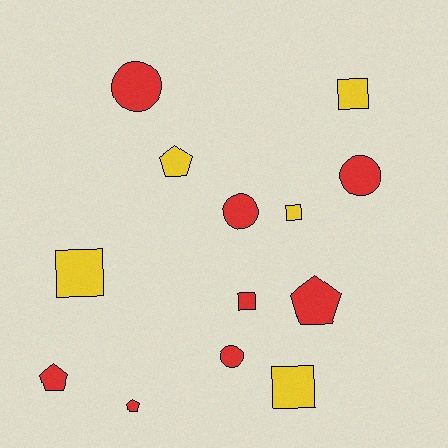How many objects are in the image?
There are 13 objects.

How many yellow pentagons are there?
There is 1 yellow pentagon.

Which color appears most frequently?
Red, with 8 objects.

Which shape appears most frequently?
Square, with 5 objects.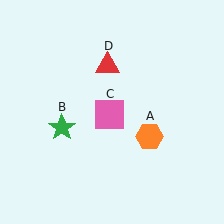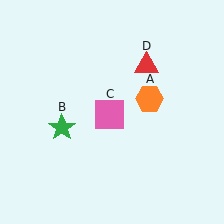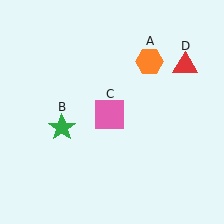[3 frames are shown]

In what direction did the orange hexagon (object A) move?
The orange hexagon (object A) moved up.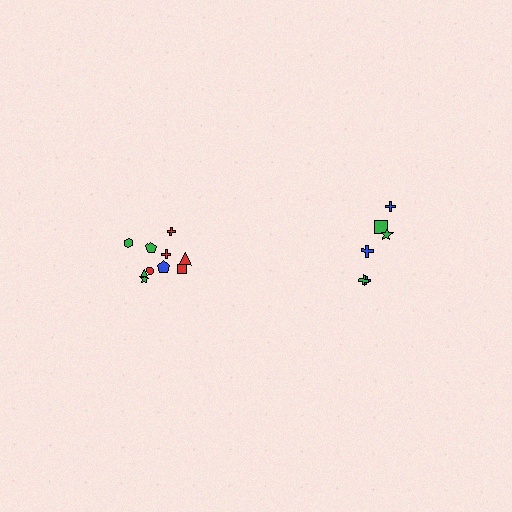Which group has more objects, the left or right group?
The left group.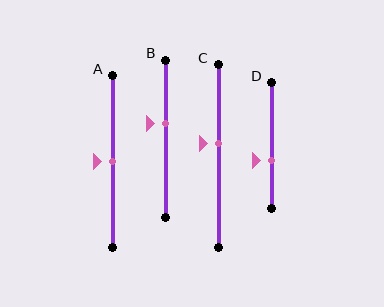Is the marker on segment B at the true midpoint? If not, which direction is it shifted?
No, the marker on segment B is shifted upward by about 10% of the segment length.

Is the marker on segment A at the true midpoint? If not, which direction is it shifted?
Yes, the marker on segment A is at the true midpoint.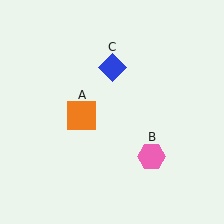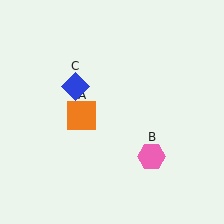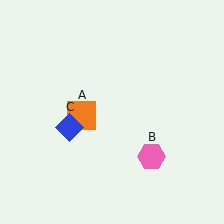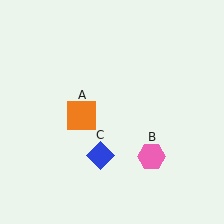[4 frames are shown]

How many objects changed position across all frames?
1 object changed position: blue diamond (object C).